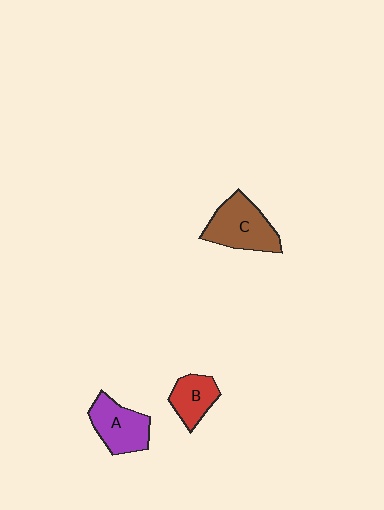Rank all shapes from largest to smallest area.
From largest to smallest: C (brown), A (purple), B (red).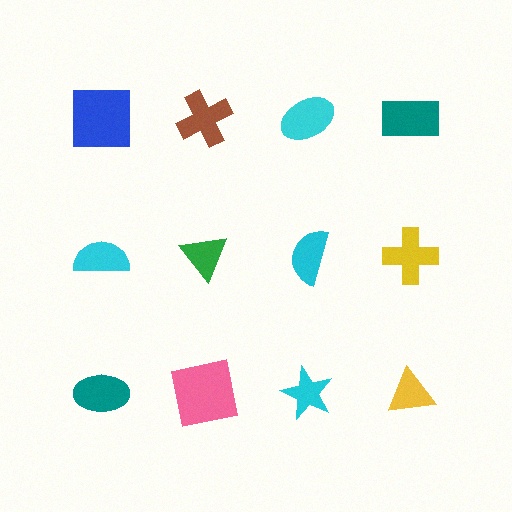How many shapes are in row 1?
4 shapes.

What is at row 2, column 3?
A cyan semicircle.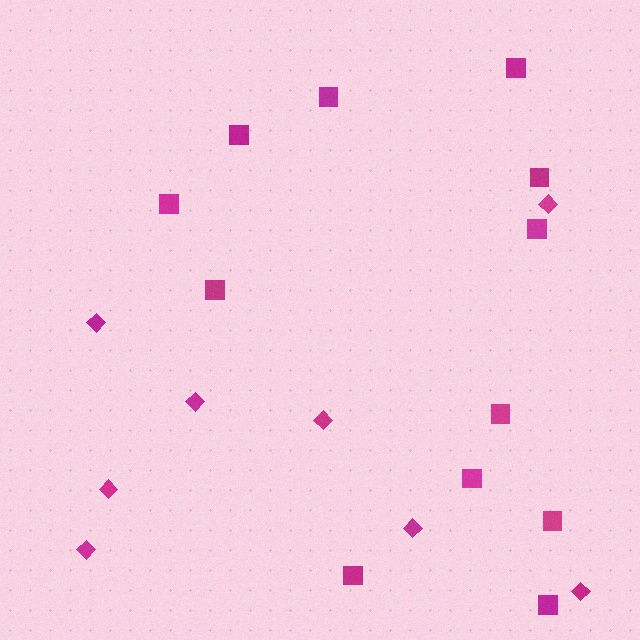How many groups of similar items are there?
There are 2 groups: one group of diamonds (8) and one group of squares (12).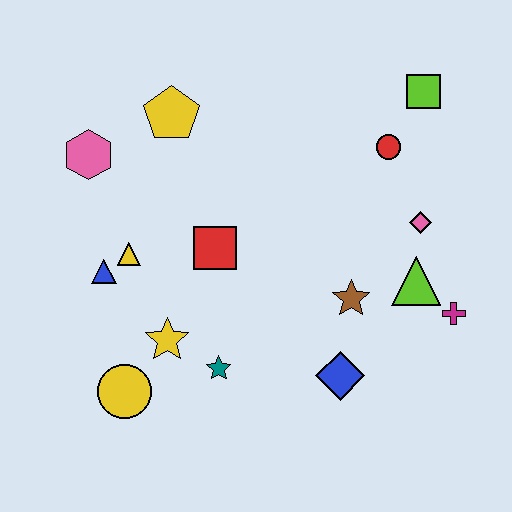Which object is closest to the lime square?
The red circle is closest to the lime square.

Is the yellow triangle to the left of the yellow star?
Yes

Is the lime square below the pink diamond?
No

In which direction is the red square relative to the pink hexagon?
The red square is to the right of the pink hexagon.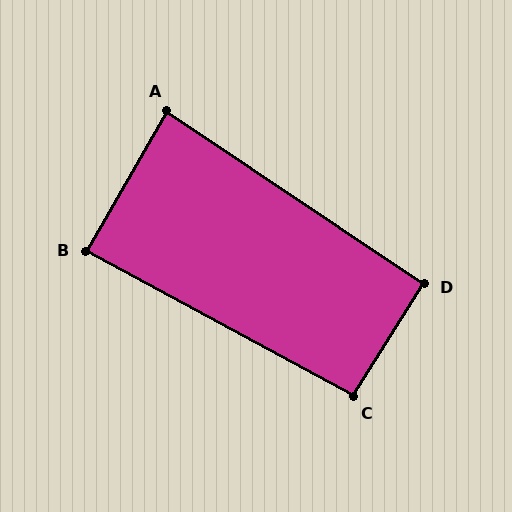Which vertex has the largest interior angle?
C, at approximately 94 degrees.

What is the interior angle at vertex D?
Approximately 92 degrees (approximately right).